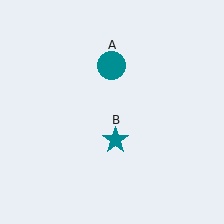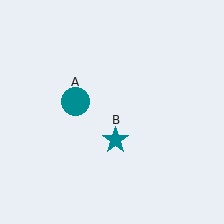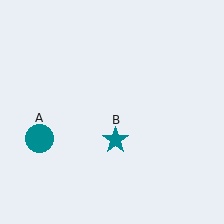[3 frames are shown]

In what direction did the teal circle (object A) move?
The teal circle (object A) moved down and to the left.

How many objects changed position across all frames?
1 object changed position: teal circle (object A).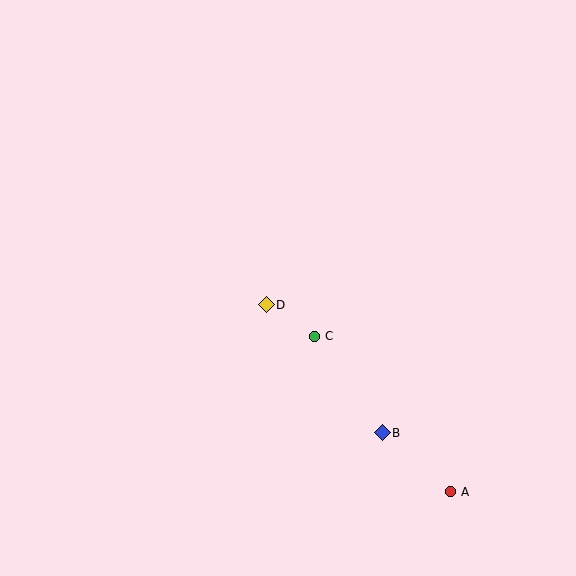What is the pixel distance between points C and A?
The distance between C and A is 207 pixels.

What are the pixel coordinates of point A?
Point A is at (451, 492).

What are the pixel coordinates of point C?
Point C is at (315, 336).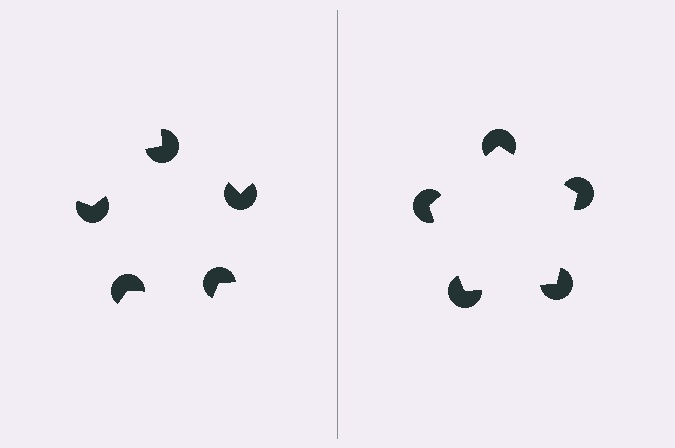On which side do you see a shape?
An illusory pentagon appears on the right side. On the left side the wedge cuts are rotated, so no coherent shape forms.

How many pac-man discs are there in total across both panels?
10 — 5 on each side.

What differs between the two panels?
The pac-man discs are positioned identically on both sides; only the wedge orientations differ. On the right they align to a pentagon; on the left they are misaligned.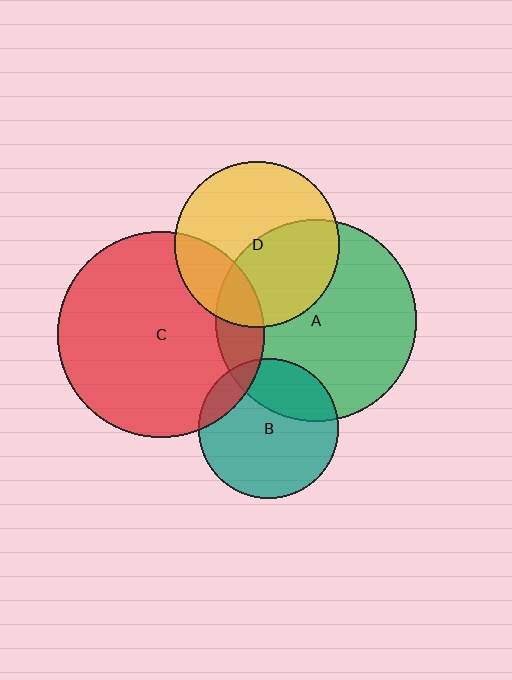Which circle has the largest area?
Circle C (red).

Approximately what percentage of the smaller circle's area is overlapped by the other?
Approximately 45%.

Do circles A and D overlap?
Yes.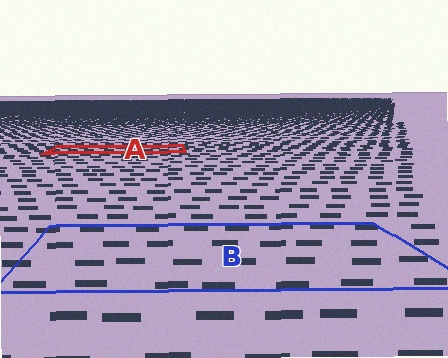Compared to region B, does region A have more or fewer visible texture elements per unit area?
Region A has more texture elements per unit area — they are packed more densely because it is farther away.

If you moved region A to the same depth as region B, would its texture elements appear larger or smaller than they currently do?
They would appear larger. At a closer depth, the same texture elements are projected at a bigger on-screen size.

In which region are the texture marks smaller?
The texture marks are smaller in region A, because it is farther away.